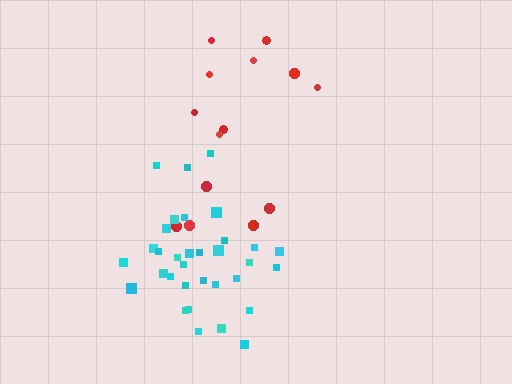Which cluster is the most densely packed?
Cyan.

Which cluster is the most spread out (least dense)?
Red.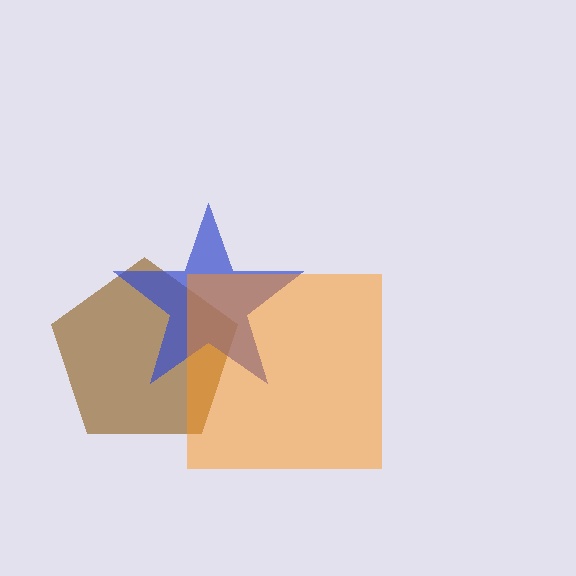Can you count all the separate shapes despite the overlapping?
Yes, there are 3 separate shapes.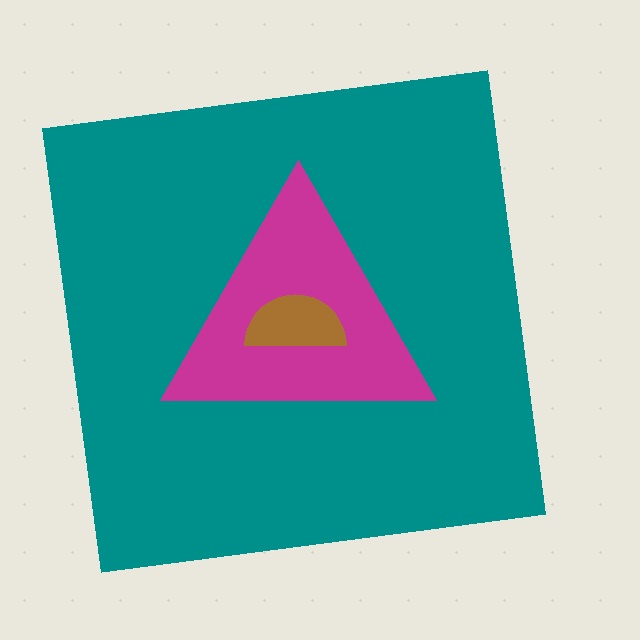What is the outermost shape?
The teal square.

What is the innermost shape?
The brown semicircle.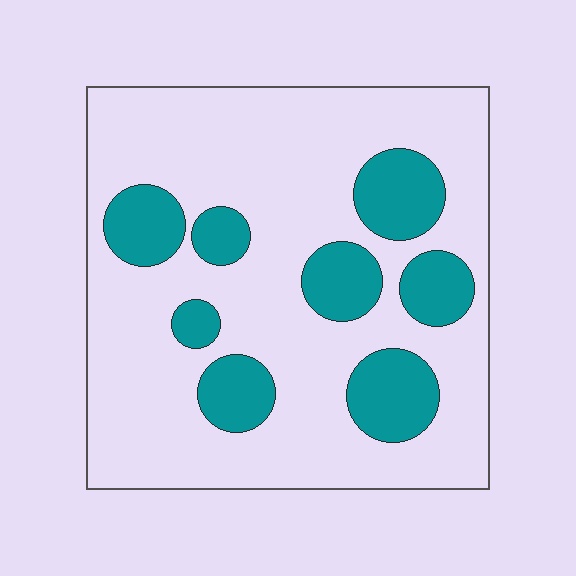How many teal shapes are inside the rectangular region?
8.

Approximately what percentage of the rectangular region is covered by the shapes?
Approximately 25%.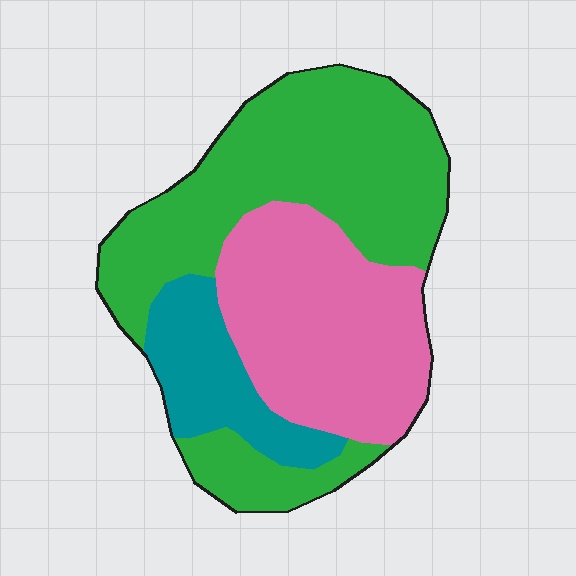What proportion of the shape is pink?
Pink takes up about one third (1/3) of the shape.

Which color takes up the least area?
Teal, at roughly 15%.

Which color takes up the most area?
Green, at roughly 50%.